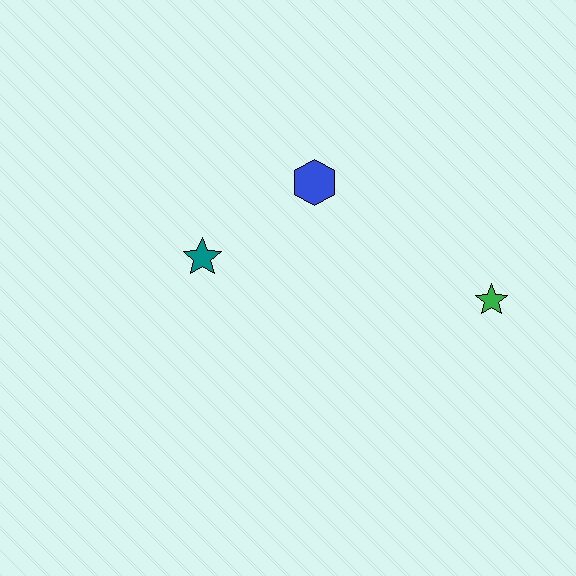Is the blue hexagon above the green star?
Yes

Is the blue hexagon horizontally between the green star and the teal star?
Yes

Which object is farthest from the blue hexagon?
The green star is farthest from the blue hexagon.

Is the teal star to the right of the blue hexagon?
No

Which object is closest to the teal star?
The blue hexagon is closest to the teal star.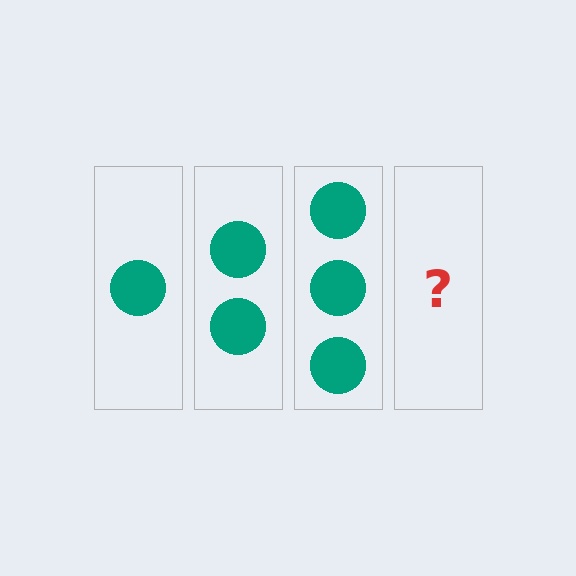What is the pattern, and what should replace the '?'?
The pattern is that each step adds one more circle. The '?' should be 4 circles.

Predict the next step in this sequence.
The next step is 4 circles.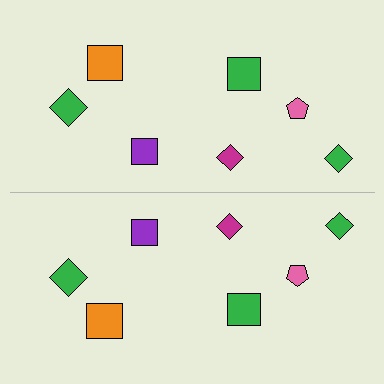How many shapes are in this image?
There are 14 shapes in this image.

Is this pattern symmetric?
Yes, this pattern has bilateral (reflection) symmetry.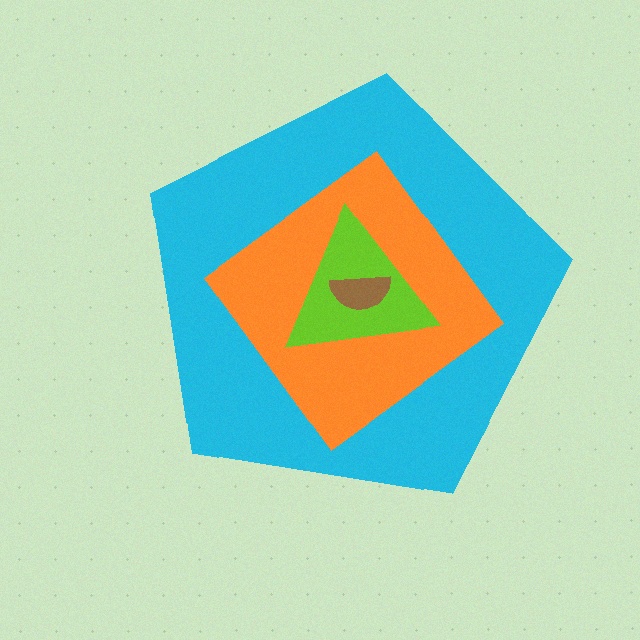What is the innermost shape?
The brown semicircle.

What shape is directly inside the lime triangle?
The brown semicircle.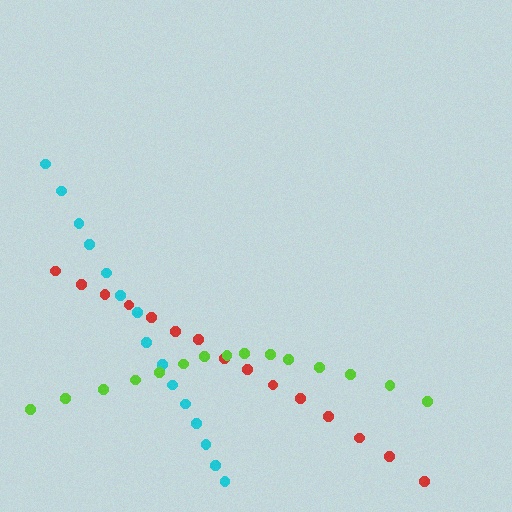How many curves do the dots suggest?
There are 3 distinct paths.